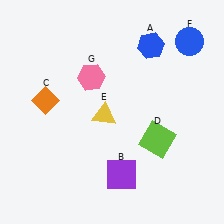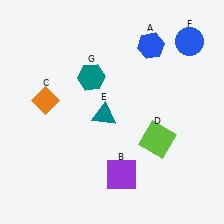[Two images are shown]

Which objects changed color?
E changed from yellow to teal. G changed from pink to teal.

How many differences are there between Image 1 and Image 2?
There are 2 differences between the two images.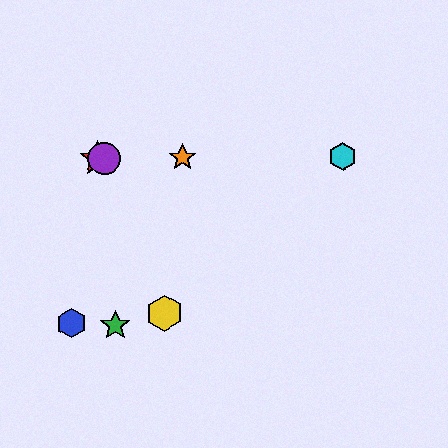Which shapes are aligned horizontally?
The red star, the purple circle, the orange star, the cyan hexagon are aligned horizontally.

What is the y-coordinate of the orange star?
The orange star is at y≈158.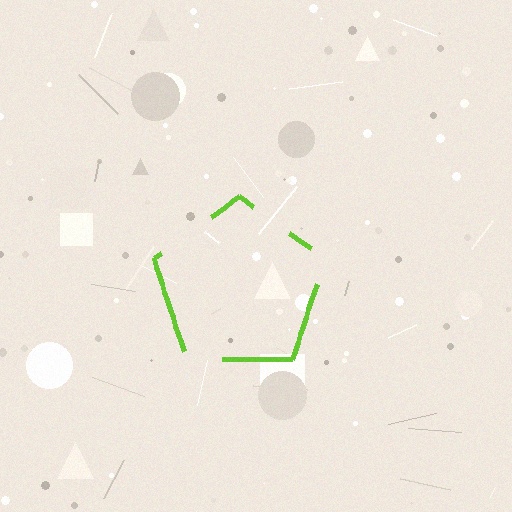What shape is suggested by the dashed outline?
The dashed outline suggests a pentagon.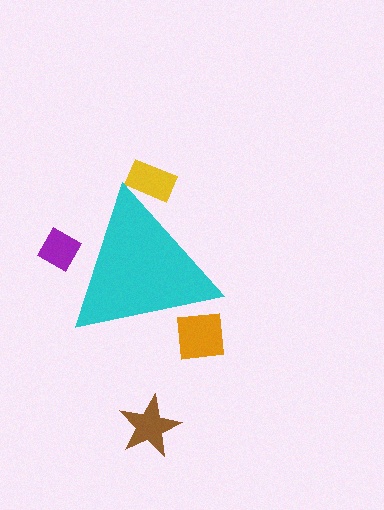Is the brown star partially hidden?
No, the brown star is fully visible.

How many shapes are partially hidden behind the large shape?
3 shapes are partially hidden.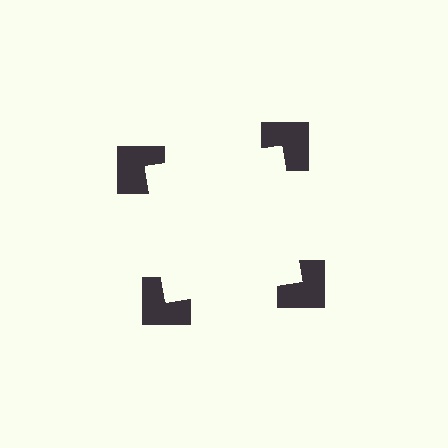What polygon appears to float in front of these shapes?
An illusory square — its edges are inferred from the aligned wedge cuts in the notched squares, not physically drawn.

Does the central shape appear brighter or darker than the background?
It typically appears slightly brighter than the background, even though no actual brightness change is drawn.